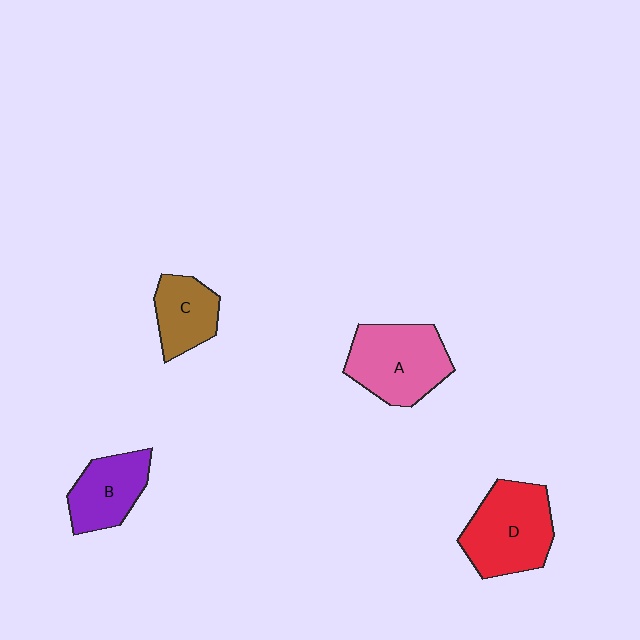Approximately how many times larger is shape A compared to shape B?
Approximately 1.4 times.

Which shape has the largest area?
Shape D (red).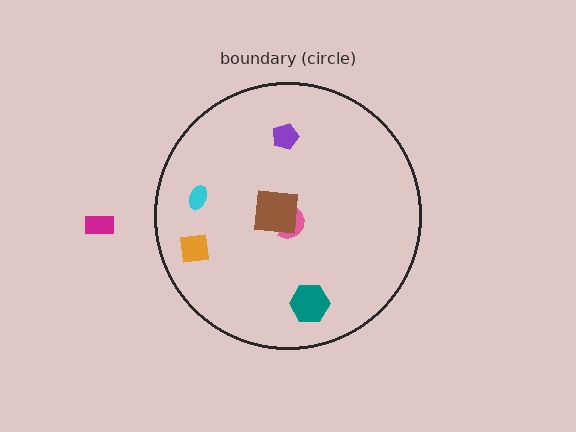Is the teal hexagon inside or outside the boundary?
Inside.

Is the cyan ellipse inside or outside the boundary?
Inside.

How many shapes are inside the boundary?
6 inside, 1 outside.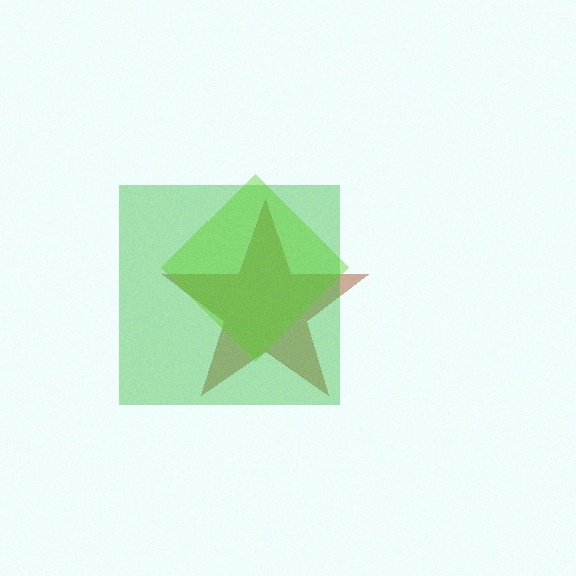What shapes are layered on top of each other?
The layered shapes are: a brown star, a green square, a lime diamond.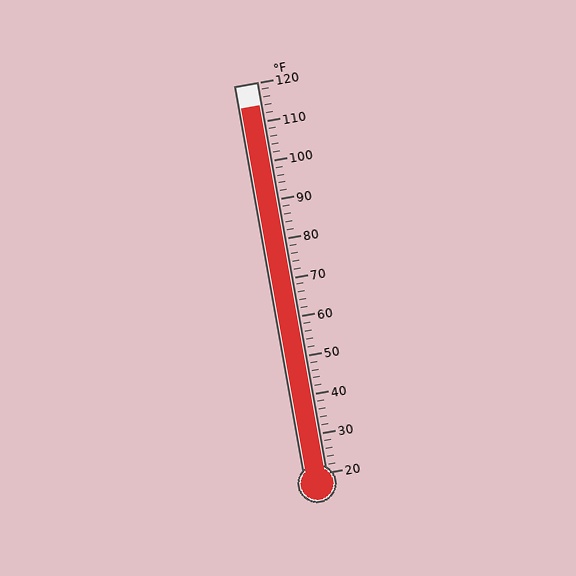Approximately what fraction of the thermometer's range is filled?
The thermometer is filled to approximately 95% of its range.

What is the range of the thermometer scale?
The thermometer scale ranges from 20°F to 120°F.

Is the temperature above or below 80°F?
The temperature is above 80°F.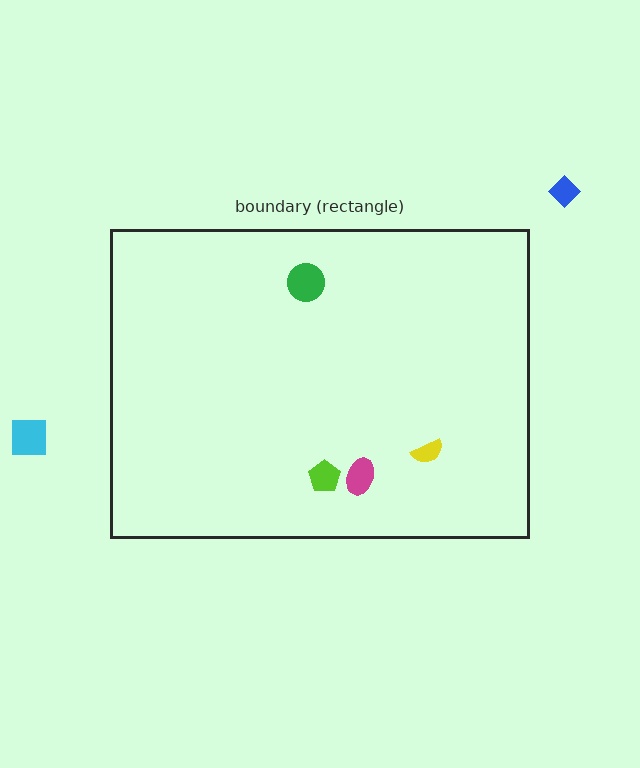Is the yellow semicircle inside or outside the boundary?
Inside.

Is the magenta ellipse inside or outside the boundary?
Inside.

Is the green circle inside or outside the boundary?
Inside.